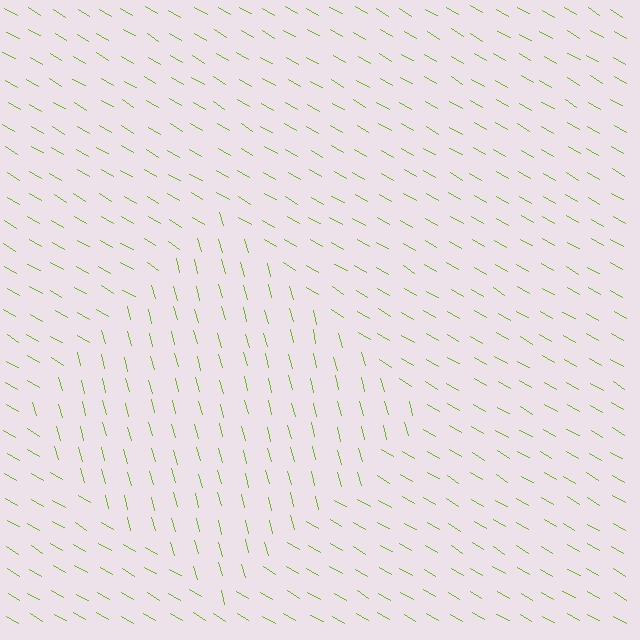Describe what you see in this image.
The image is filled with small lime line segments. A diamond region in the image has lines oriented differently from the surrounding lines, creating a visible texture boundary.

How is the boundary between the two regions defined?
The boundary is defined purely by a change in line orientation (approximately 45 degrees difference). All lines are the same color and thickness.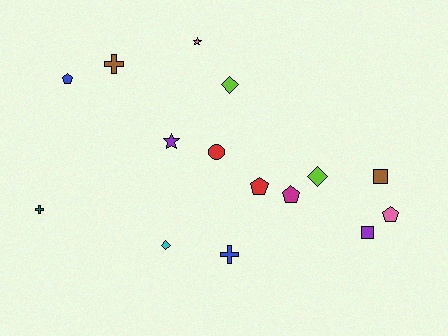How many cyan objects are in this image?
There is 1 cyan object.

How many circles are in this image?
There is 1 circle.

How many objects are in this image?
There are 15 objects.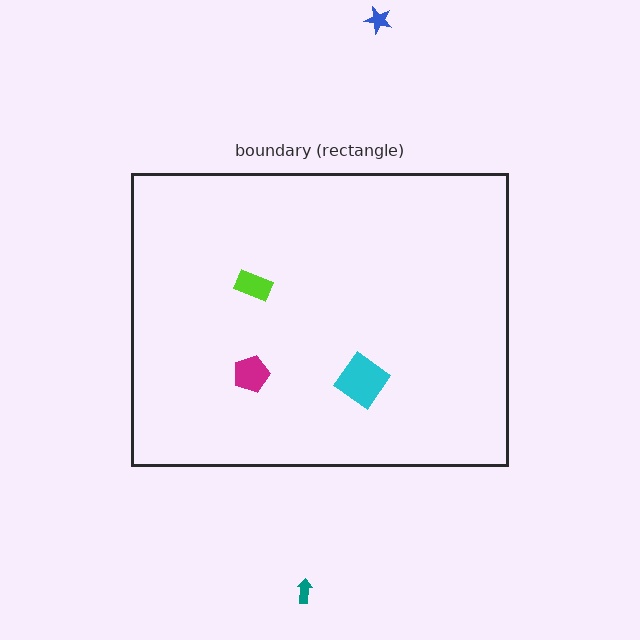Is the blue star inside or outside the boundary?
Outside.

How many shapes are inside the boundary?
3 inside, 2 outside.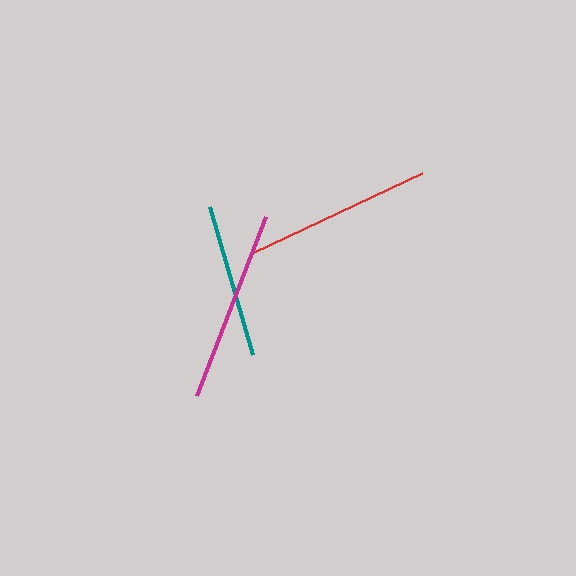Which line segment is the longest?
The magenta line is the longest at approximately 191 pixels.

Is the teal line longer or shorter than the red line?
The red line is longer than the teal line.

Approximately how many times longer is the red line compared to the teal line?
The red line is approximately 1.2 times the length of the teal line.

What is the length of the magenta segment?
The magenta segment is approximately 191 pixels long.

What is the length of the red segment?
The red segment is approximately 185 pixels long.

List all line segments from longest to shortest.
From longest to shortest: magenta, red, teal.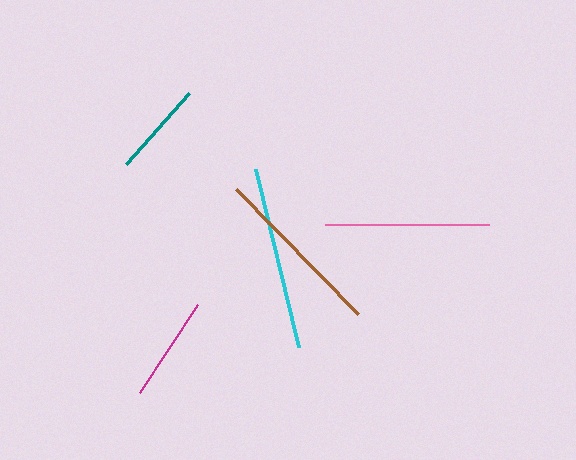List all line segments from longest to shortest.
From longest to shortest: cyan, brown, pink, magenta, teal.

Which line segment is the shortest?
The teal line is the shortest at approximately 95 pixels.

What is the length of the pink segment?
The pink segment is approximately 164 pixels long.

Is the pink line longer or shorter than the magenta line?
The pink line is longer than the magenta line.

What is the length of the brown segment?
The brown segment is approximately 174 pixels long.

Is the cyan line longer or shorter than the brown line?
The cyan line is longer than the brown line.